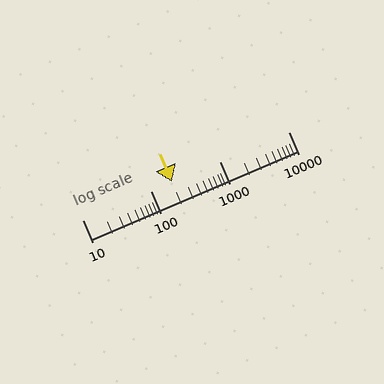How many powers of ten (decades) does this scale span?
The scale spans 3 decades, from 10 to 10000.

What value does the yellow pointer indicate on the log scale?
The pointer indicates approximately 200.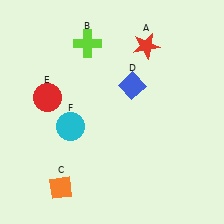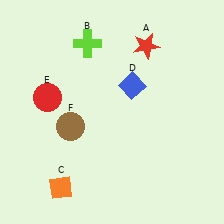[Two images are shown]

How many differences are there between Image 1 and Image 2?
There is 1 difference between the two images.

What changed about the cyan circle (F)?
In Image 1, F is cyan. In Image 2, it changed to brown.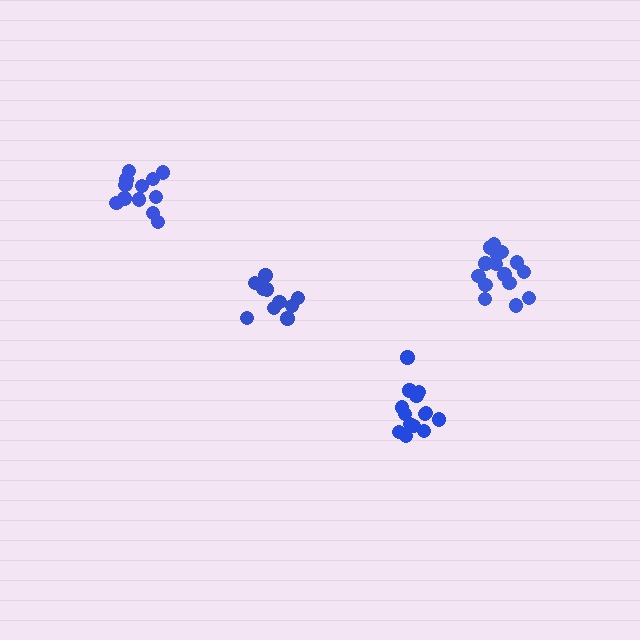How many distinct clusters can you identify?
There are 4 distinct clusters.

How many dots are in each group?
Group 1: 10 dots, Group 2: 14 dots, Group 3: 16 dots, Group 4: 12 dots (52 total).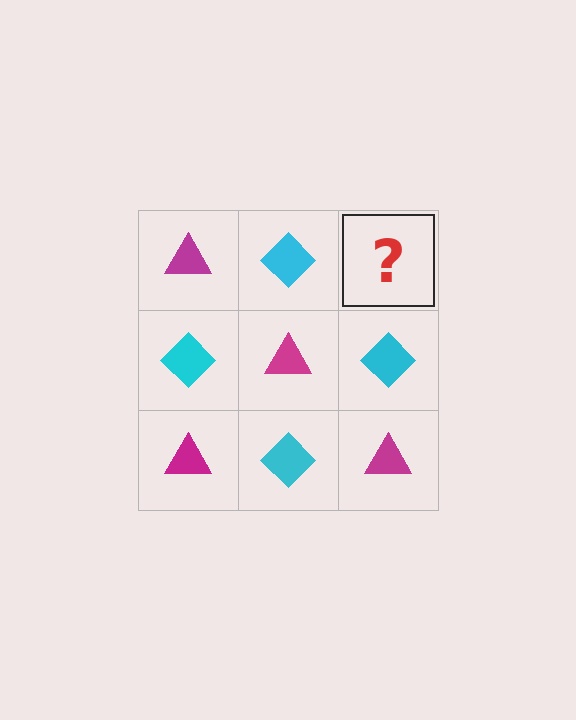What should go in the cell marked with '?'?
The missing cell should contain a magenta triangle.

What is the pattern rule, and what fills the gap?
The rule is that it alternates magenta triangle and cyan diamond in a checkerboard pattern. The gap should be filled with a magenta triangle.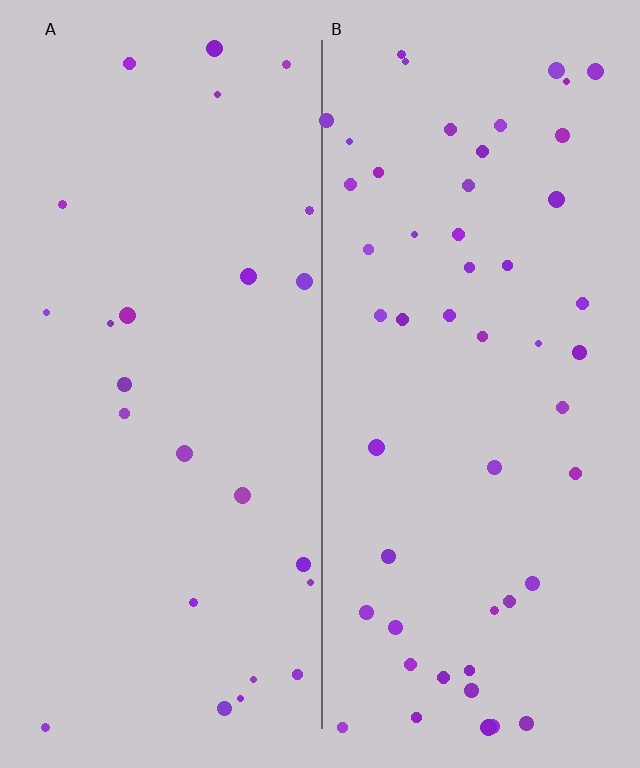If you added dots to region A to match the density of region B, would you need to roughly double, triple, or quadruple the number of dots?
Approximately double.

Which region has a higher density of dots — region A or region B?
B (the right).